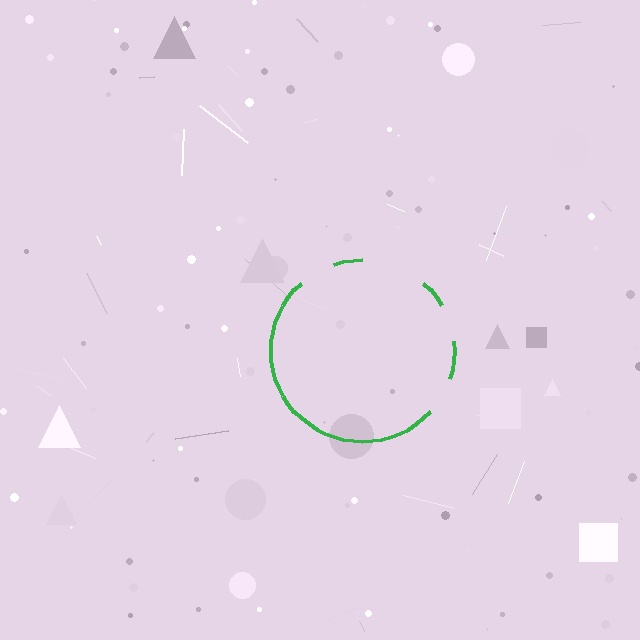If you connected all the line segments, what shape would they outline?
They would outline a circle.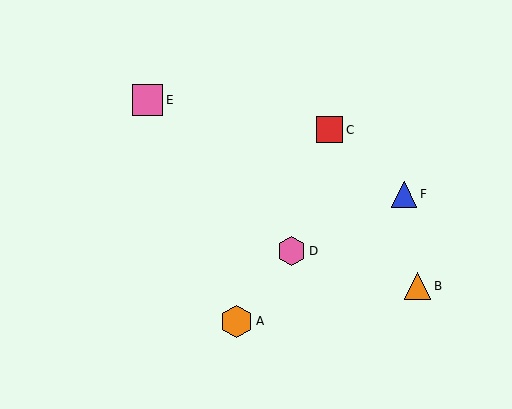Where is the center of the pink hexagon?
The center of the pink hexagon is at (291, 251).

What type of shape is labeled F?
Shape F is a blue triangle.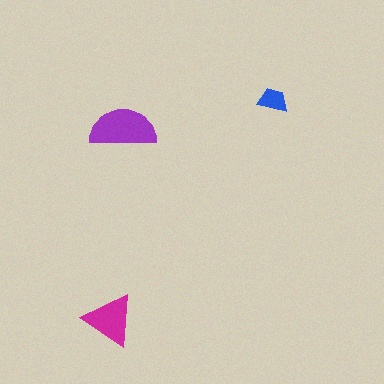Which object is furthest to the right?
The blue trapezoid is rightmost.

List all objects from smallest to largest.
The blue trapezoid, the magenta triangle, the purple semicircle.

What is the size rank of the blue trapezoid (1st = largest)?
3rd.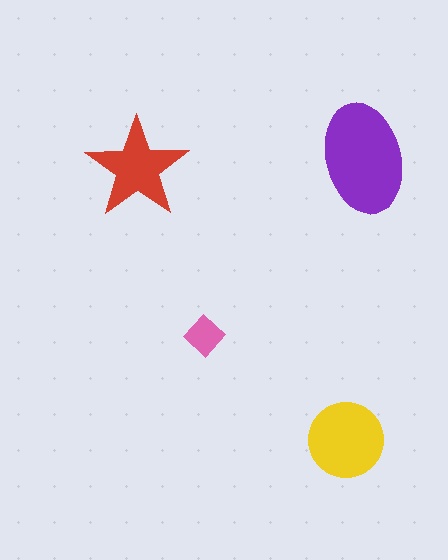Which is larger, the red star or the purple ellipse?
The purple ellipse.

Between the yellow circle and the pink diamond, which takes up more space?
The yellow circle.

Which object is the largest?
The purple ellipse.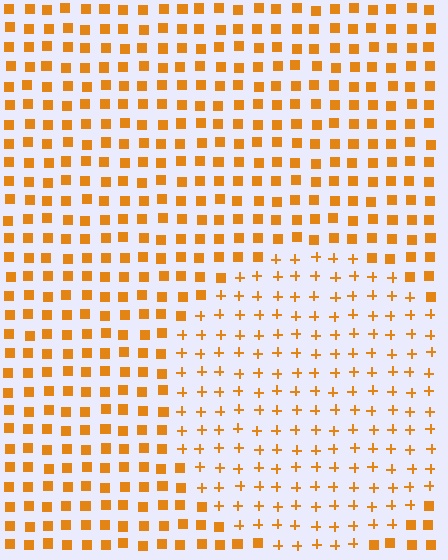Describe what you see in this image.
The image is filled with small orange elements arranged in a uniform grid. A circle-shaped region contains plus signs, while the surrounding area contains squares. The boundary is defined purely by the change in element shape.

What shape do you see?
I see a circle.